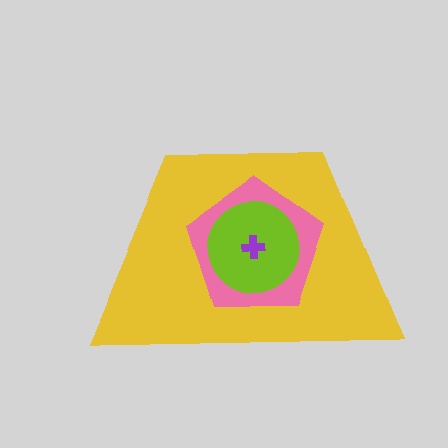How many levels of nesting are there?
4.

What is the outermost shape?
The yellow trapezoid.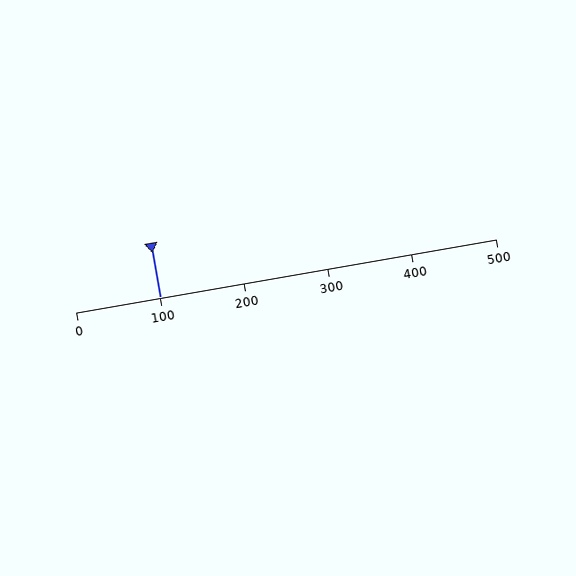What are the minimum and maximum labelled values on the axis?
The axis runs from 0 to 500.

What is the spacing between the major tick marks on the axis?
The major ticks are spaced 100 apart.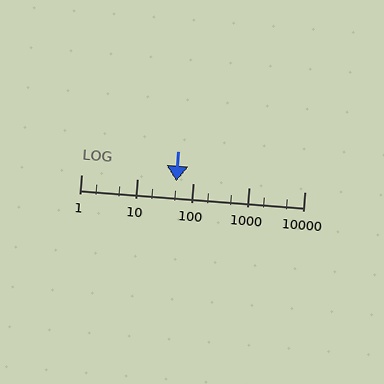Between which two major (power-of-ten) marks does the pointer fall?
The pointer is between 10 and 100.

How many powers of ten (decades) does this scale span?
The scale spans 4 decades, from 1 to 10000.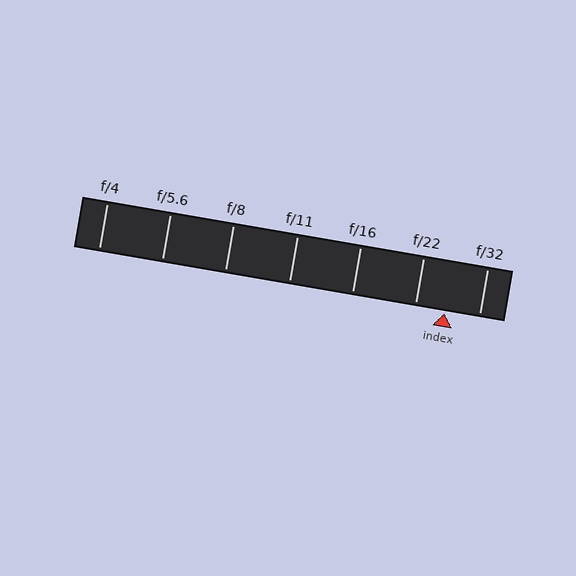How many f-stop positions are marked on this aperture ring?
There are 7 f-stop positions marked.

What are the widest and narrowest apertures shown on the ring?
The widest aperture shown is f/4 and the narrowest is f/32.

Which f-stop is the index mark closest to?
The index mark is closest to f/22.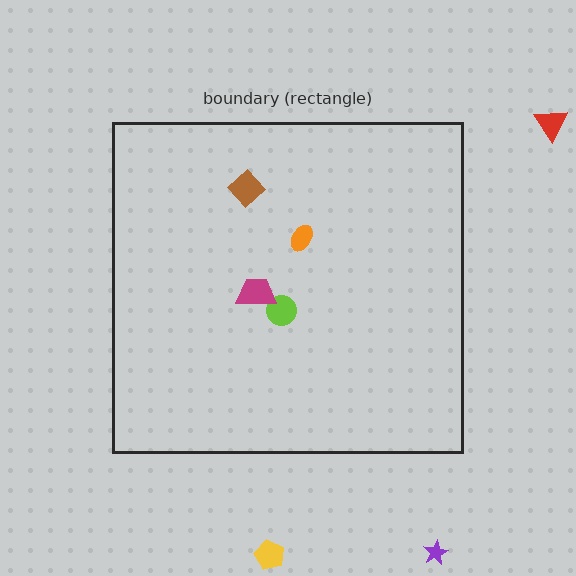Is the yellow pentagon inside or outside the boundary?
Outside.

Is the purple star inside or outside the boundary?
Outside.